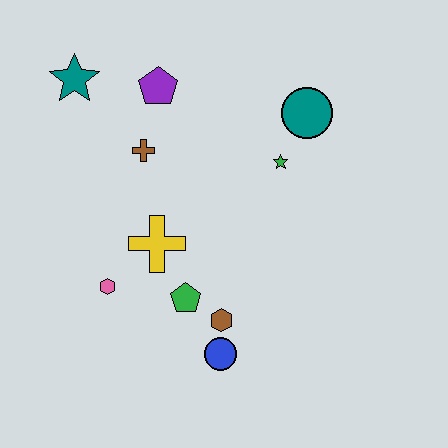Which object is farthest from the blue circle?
The teal star is farthest from the blue circle.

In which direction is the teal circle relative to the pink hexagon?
The teal circle is to the right of the pink hexagon.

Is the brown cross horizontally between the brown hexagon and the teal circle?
No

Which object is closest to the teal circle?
The green star is closest to the teal circle.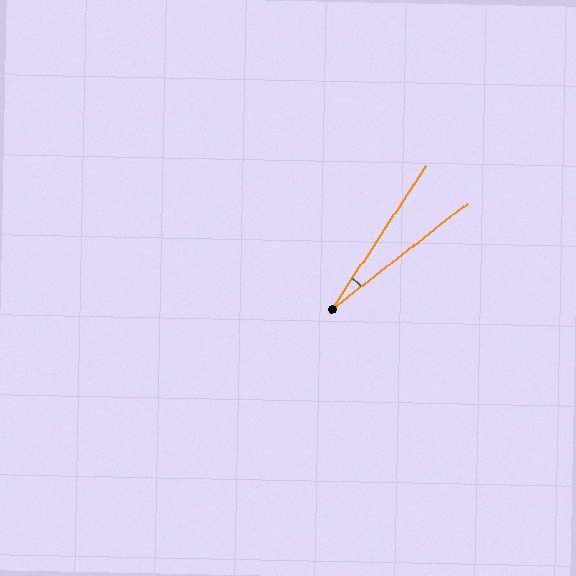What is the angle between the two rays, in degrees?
Approximately 19 degrees.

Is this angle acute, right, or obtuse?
It is acute.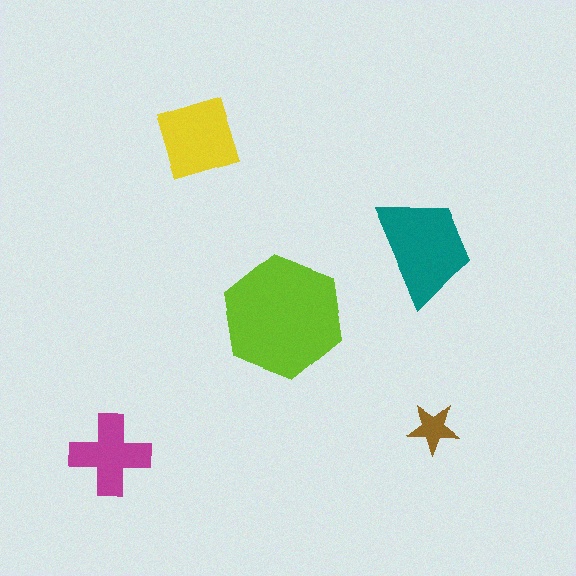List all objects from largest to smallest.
The lime hexagon, the teal trapezoid, the yellow square, the magenta cross, the brown star.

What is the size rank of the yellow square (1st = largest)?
3rd.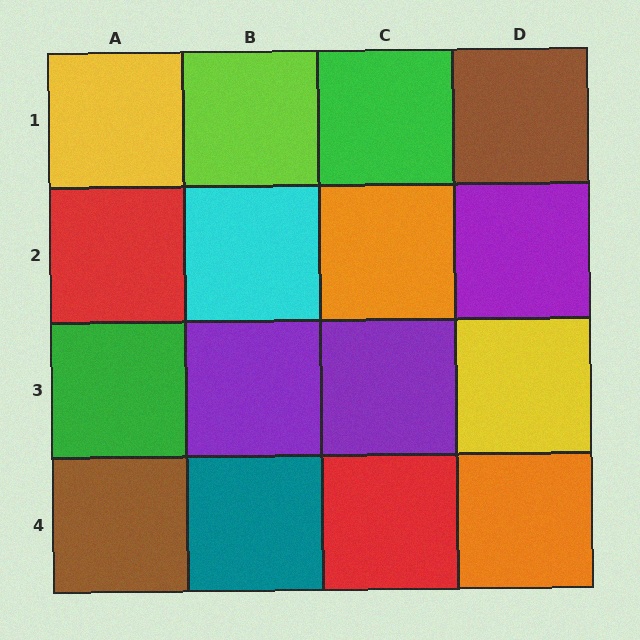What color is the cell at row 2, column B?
Cyan.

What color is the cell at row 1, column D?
Brown.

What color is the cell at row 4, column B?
Teal.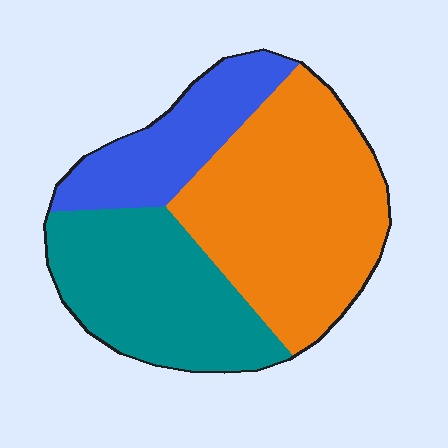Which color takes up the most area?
Orange, at roughly 45%.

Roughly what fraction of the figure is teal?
Teal takes up between a quarter and a half of the figure.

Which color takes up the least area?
Blue, at roughly 20%.